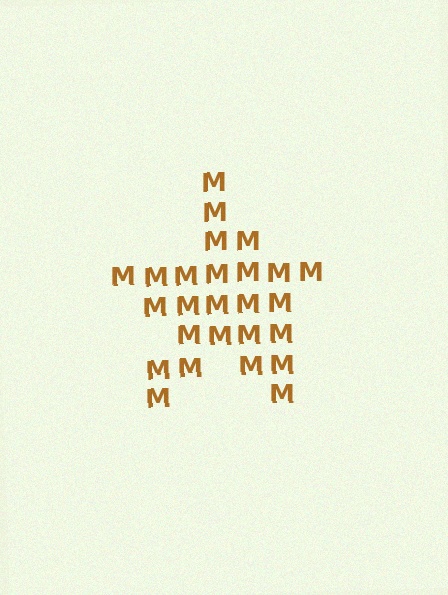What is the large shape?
The large shape is a star.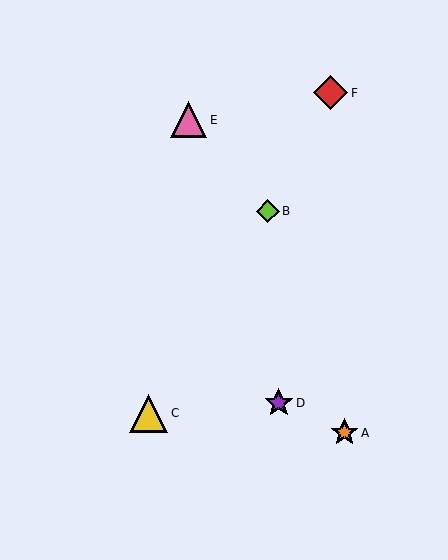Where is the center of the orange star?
The center of the orange star is at (345, 433).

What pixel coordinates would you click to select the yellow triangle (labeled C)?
Click at (149, 413) to select the yellow triangle C.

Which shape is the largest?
The yellow triangle (labeled C) is the largest.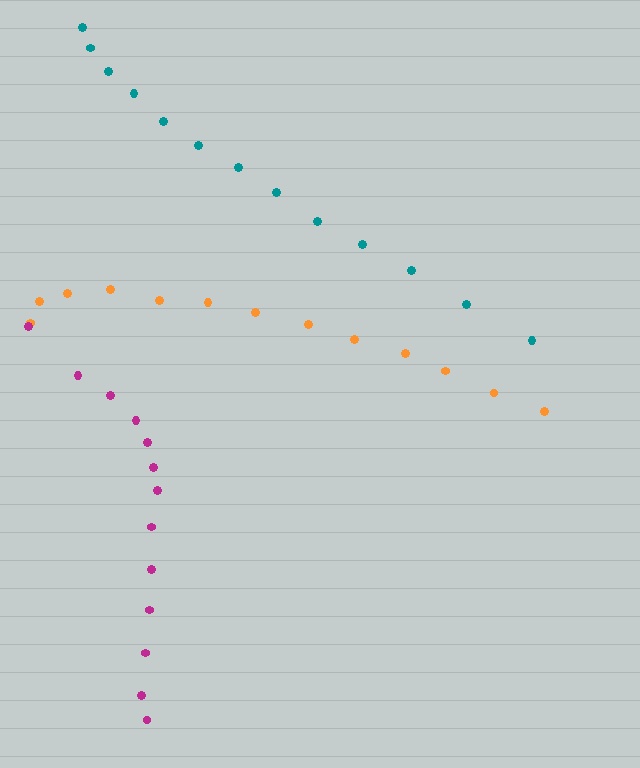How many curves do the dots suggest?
There are 3 distinct paths.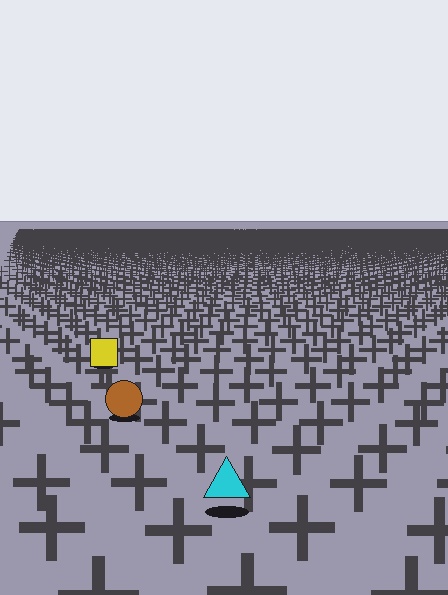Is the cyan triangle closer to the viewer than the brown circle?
Yes. The cyan triangle is closer — you can tell from the texture gradient: the ground texture is coarser near it.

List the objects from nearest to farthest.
From nearest to farthest: the cyan triangle, the brown circle, the yellow square.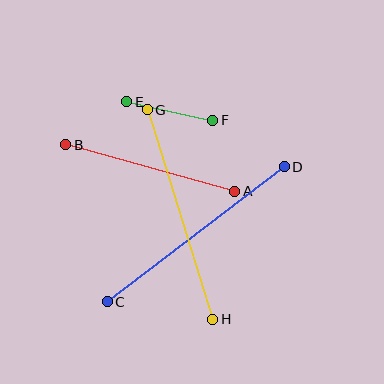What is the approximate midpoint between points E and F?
The midpoint is at approximately (170, 111) pixels.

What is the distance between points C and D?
The distance is approximately 223 pixels.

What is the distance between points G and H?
The distance is approximately 219 pixels.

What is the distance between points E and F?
The distance is approximately 88 pixels.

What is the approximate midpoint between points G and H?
The midpoint is at approximately (180, 214) pixels.